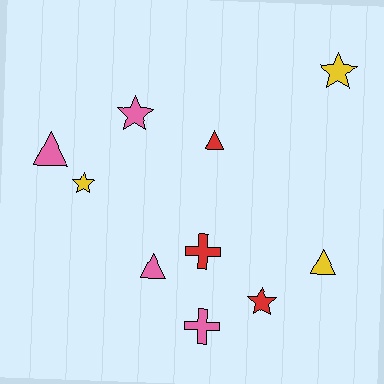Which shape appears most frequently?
Triangle, with 4 objects.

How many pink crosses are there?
There is 1 pink cross.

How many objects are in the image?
There are 10 objects.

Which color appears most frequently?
Pink, with 4 objects.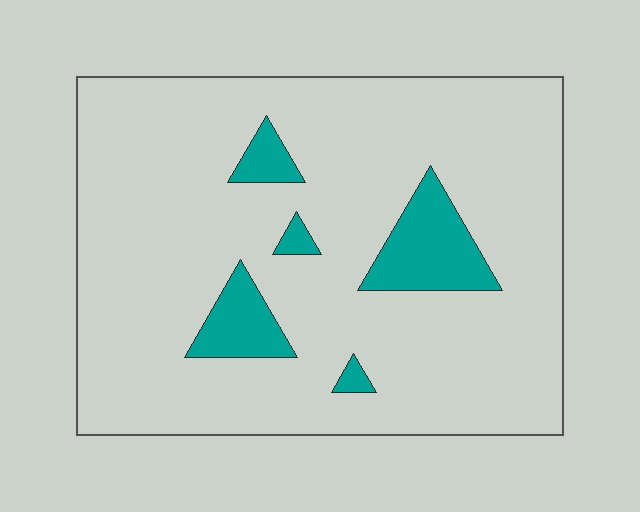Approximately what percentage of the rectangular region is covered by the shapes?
Approximately 10%.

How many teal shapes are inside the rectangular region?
5.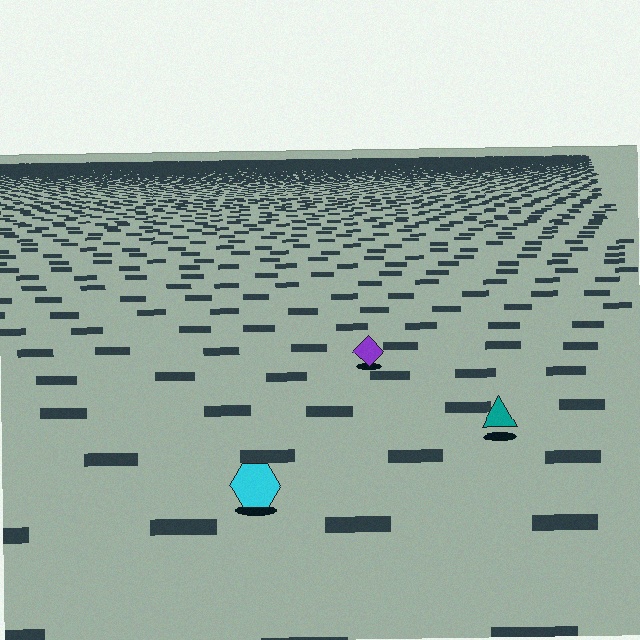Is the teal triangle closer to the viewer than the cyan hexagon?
No. The cyan hexagon is closer — you can tell from the texture gradient: the ground texture is coarser near it.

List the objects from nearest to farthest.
From nearest to farthest: the cyan hexagon, the teal triangle, the purple diamond.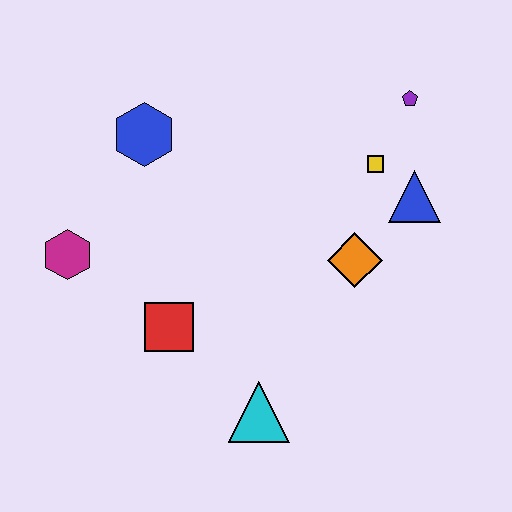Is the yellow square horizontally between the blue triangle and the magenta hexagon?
Yes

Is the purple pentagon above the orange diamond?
Yes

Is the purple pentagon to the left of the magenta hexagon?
No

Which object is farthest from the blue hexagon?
The cyan triangle is farthest from the blue hexagon.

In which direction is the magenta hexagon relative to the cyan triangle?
The magenta hexagon is to the left of the cyan triangle.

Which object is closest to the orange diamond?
The blue triangle is closest to the orange diamond.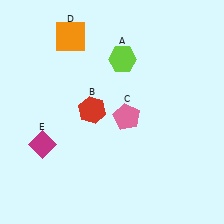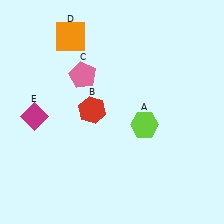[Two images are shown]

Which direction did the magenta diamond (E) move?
The magenta diamond (E) moved up.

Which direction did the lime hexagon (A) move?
The lime hexagon (A) moved down.